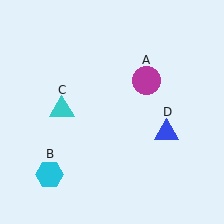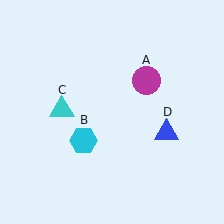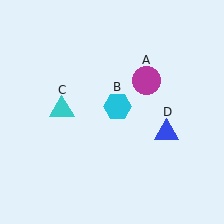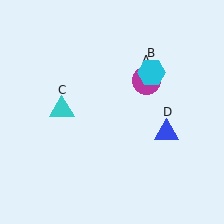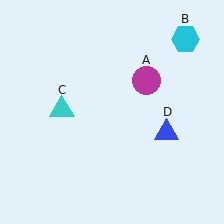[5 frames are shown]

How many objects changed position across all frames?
1 object changed position: cyan hexagon (object B).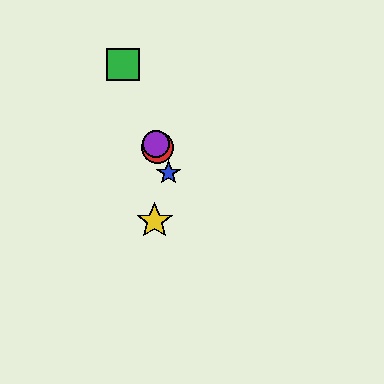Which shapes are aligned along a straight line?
The red circle, the blue star, the green square, the purple circle are aligned along a straight line.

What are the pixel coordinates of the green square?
The green square is at (123, 65).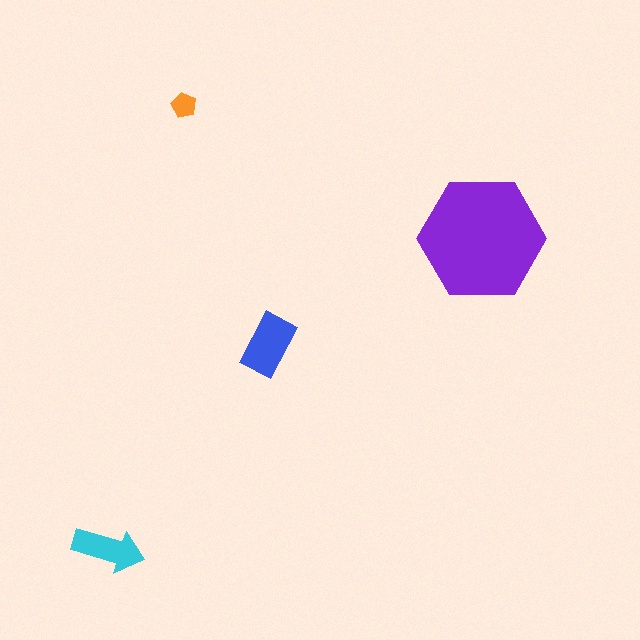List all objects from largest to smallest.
The purple hexagon, the blue rectangle, the cyan arrow, the orange pentagon.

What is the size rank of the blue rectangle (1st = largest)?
2nd.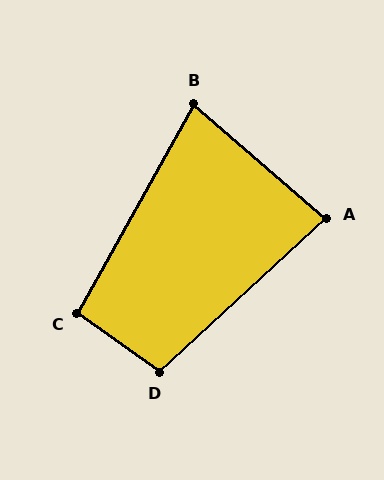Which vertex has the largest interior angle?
D, at approximately 102 degrees.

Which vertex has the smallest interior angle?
B, at approximately 78 degrees.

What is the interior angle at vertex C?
Approximately 97 degrees (obtuse).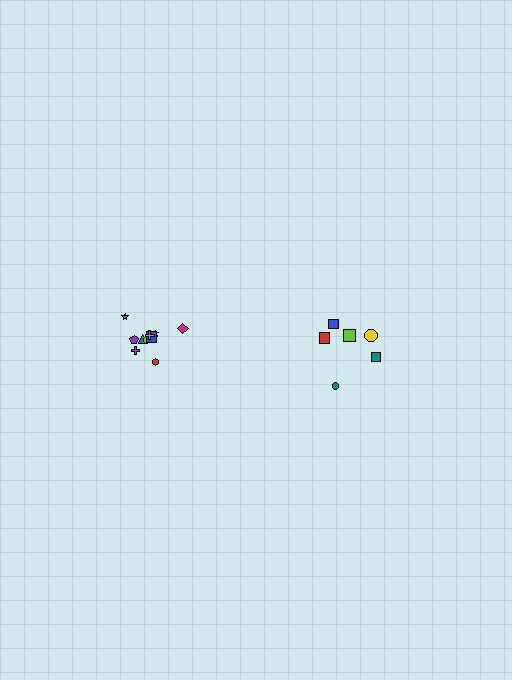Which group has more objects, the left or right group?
The left group.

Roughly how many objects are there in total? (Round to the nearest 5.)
Roughly 15 objects in total.